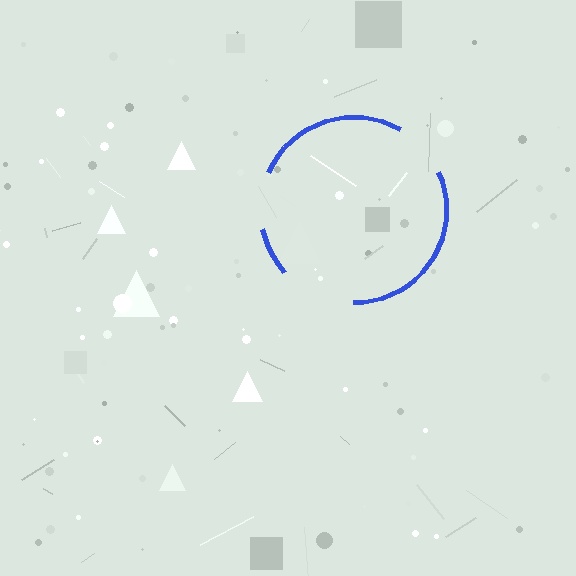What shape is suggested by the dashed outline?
The dashed outline suggests a circle.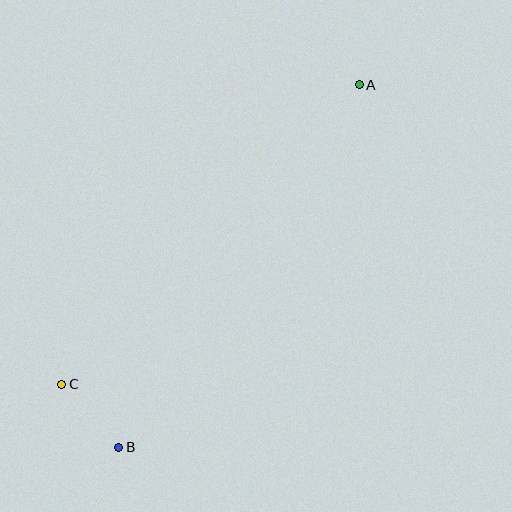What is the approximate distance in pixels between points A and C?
The distance between A and C is approximately 422 pixels.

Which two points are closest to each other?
Points B and C are closest to each other.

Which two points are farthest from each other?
Points A and B are farthest from each other.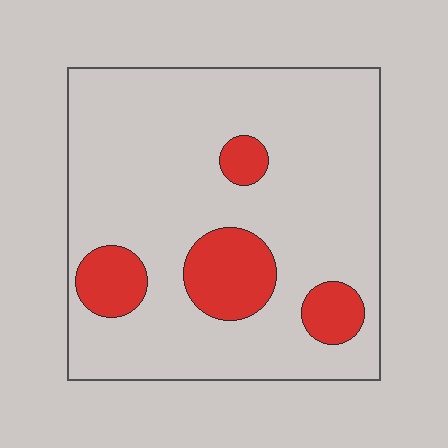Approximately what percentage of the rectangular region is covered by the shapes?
Approximately 15%.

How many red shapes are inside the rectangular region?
4.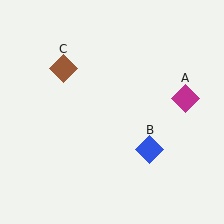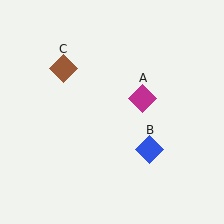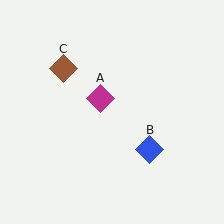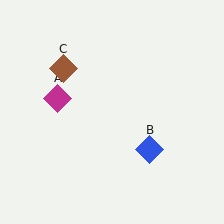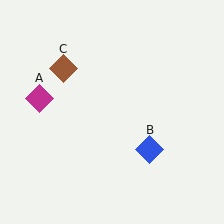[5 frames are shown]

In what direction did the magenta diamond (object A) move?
The magenta diamond (object A) moved left.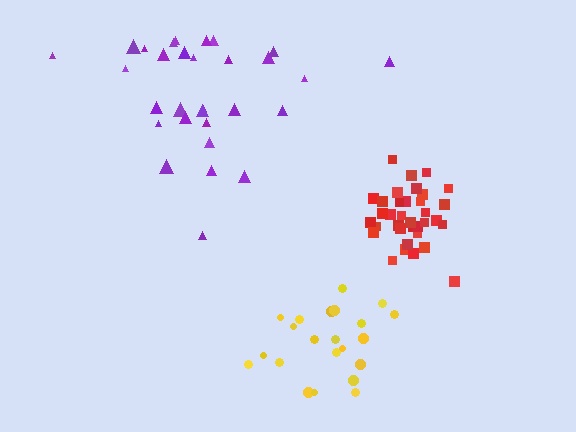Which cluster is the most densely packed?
Red.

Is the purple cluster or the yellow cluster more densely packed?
Yellow.